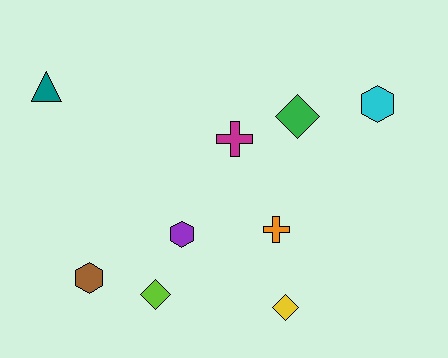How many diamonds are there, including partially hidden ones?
There are 3 diamonds.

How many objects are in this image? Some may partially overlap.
There are 9 objects.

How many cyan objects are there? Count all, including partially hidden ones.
There is 1 cyan object.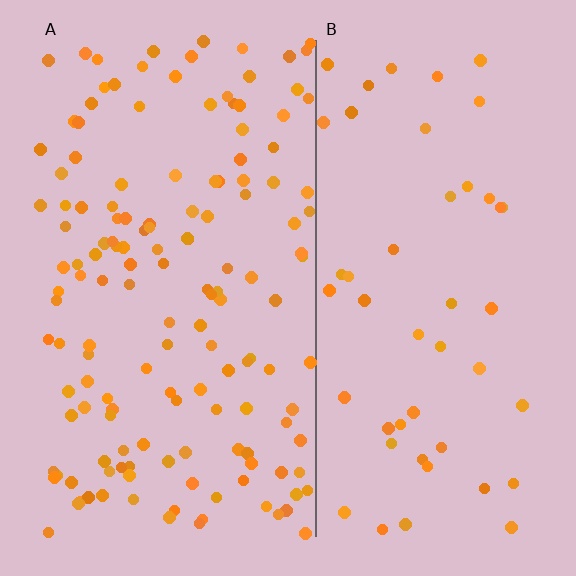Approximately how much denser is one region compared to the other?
Approximately 3.0× — region A over region B.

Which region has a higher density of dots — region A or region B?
A (the left).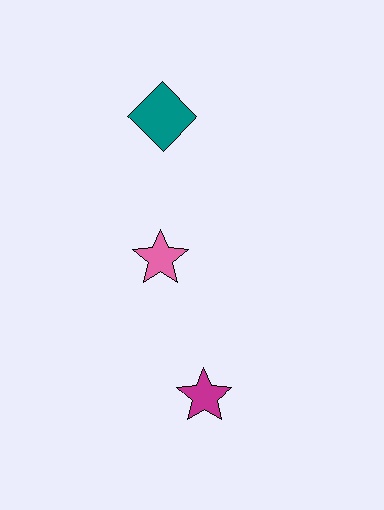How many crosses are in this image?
There are no crosses.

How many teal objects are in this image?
There is 1 teal object.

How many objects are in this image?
There are 3 objects.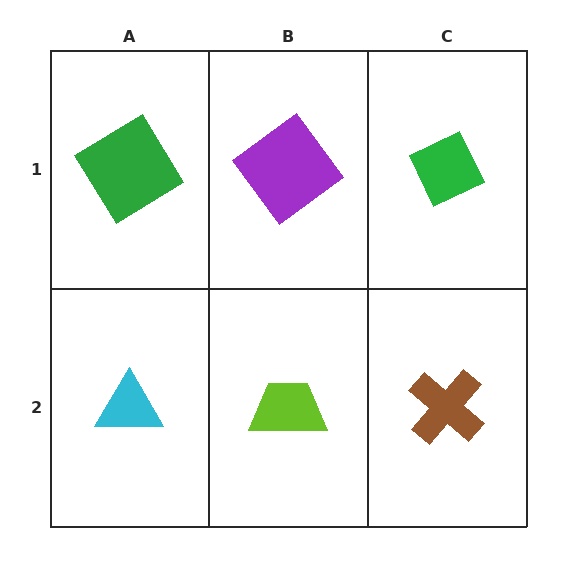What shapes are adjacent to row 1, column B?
A lime trapezoid (row 2, column B), a green diamond (row 1, column A), a green diamond (row 1, column C).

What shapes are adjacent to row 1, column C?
A brown cross (row 2, column C), a purple diamond (row 1, column B).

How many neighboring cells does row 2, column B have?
3.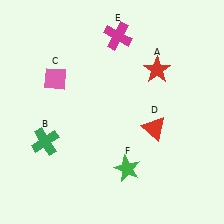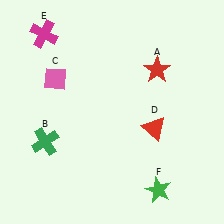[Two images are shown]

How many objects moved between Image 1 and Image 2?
2 objects moved between the two images.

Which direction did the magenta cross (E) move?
The magenta cross (E) moved left.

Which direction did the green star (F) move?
The green star (F) moved right.